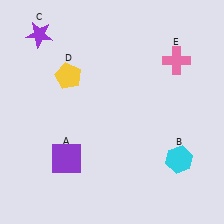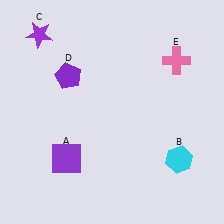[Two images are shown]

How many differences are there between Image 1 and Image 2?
There is 1 difference between the two images.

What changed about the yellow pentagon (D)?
In Image 1, D is yellow. In Image 2, it changed to purple.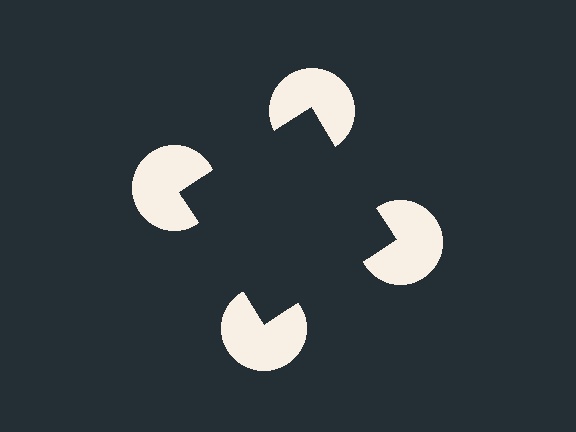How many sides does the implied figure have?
4 sides.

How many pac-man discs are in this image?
There are 4 — one at each vertex of the illusory square.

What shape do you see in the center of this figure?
An illusory square — its edges are inferred from the aligned wedge cuts in the pac-man discs, not physically drawn.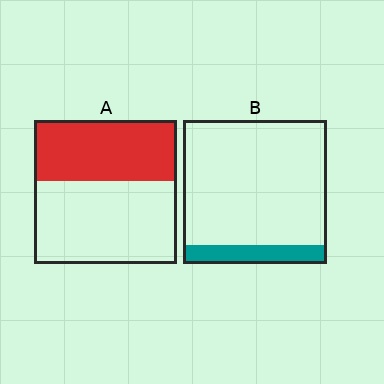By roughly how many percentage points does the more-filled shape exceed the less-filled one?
By roughly 30 percentage points (A over B).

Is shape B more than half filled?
No.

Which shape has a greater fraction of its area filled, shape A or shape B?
Shape A.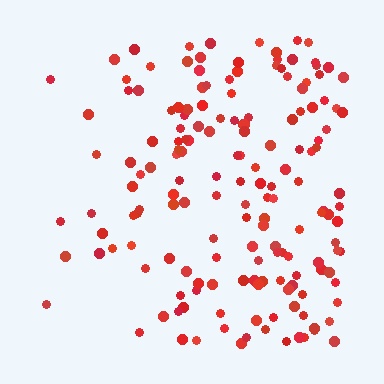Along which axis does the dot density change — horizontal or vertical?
Horizontal.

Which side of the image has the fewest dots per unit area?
The left.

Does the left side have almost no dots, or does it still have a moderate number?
Still a moderate number, just noticeably fewer than the right.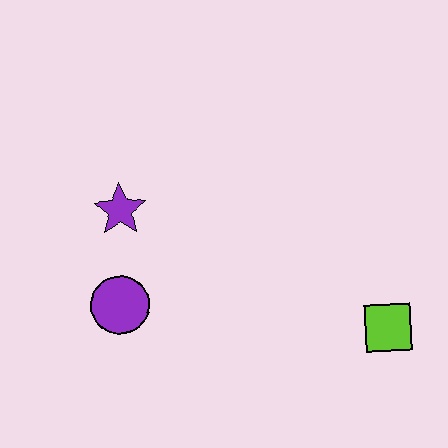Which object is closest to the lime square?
The purple circle is closest to the lime square.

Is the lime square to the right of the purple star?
Yes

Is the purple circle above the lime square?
Yes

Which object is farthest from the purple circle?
The lime square is farthest from the purple circle.